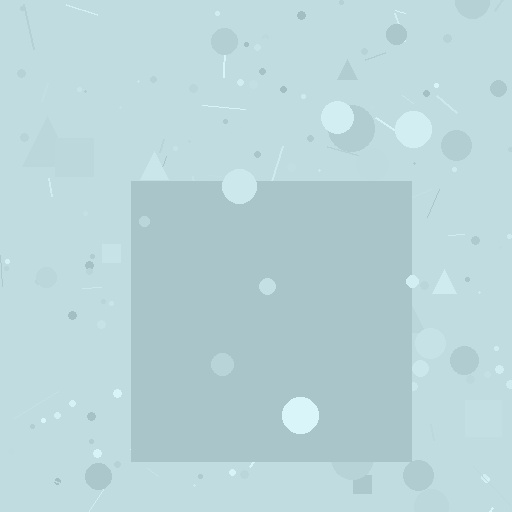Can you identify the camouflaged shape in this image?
The camouflaged shape is a square.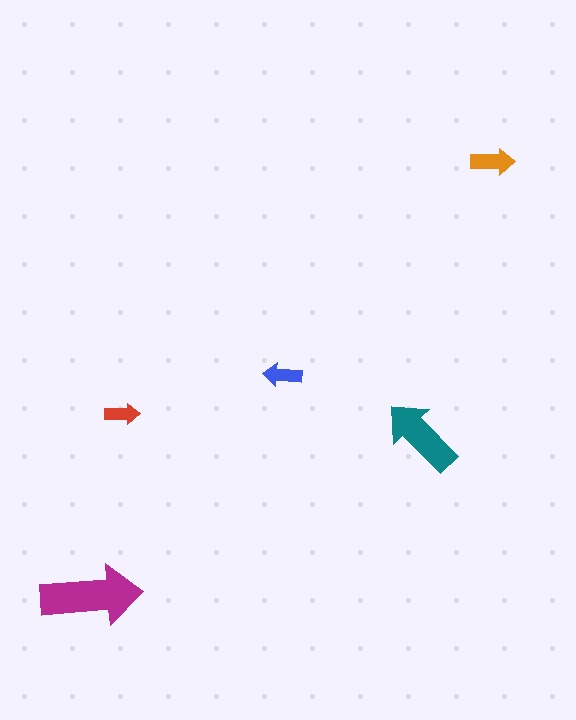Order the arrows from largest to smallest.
the magenta one, the teal one, the orange one, the blue one, the red one.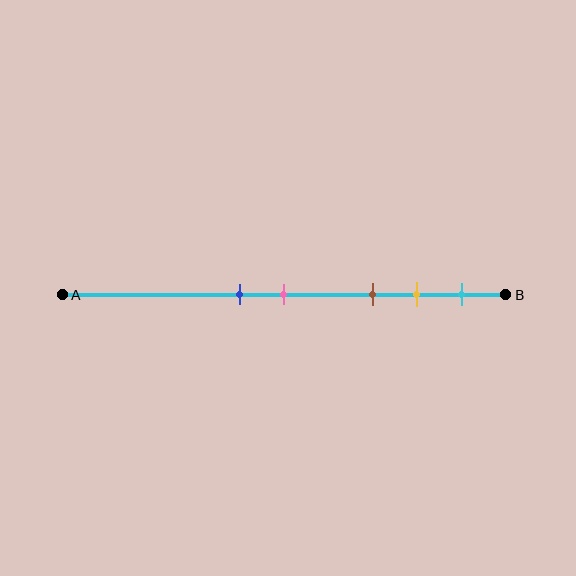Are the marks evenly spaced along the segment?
No, the marks are not evenly spaced.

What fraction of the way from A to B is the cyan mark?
The cyan mark is approximately 90% (0.9) of the way from A to B.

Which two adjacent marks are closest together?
The blue and pink marks are the closest adjacent pair.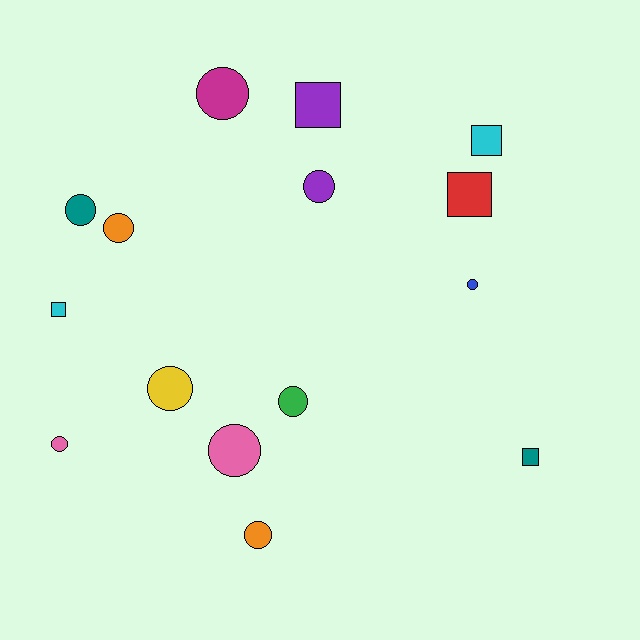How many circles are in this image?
There are 10 circles.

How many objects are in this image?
There are 15 objects.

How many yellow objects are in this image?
There is 1 yellow object.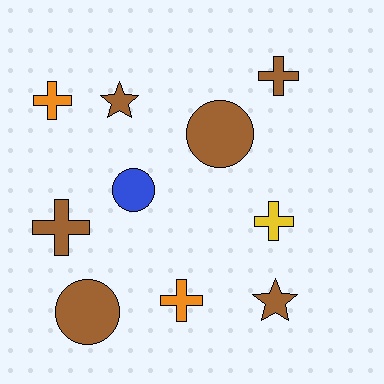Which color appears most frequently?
Brown, with 6 objects.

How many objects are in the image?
There are 10 objects.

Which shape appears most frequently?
Cross, with 5 objects.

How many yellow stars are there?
There are no yellow stars.